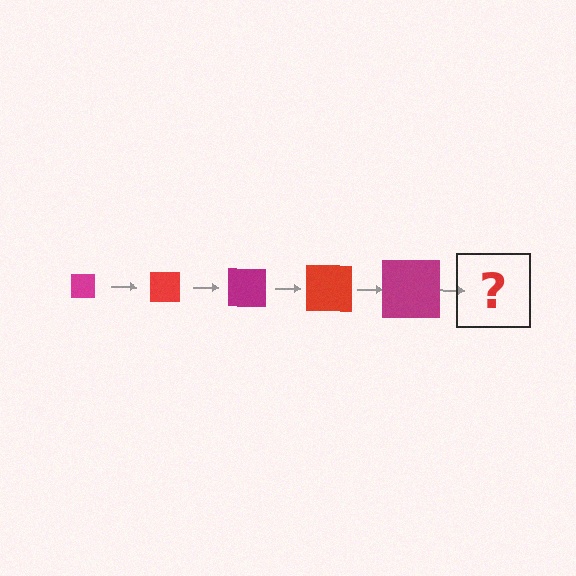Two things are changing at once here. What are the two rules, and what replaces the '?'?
The two rules are that the square grows larger each step and the color cycles through magenta and red. The '?' should be a red square, larger than the previous one.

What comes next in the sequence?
The next element should be a red square, larger than the previous one.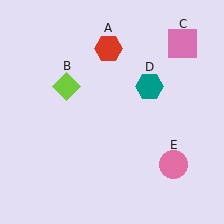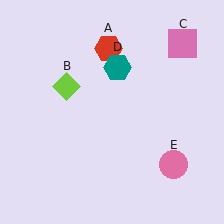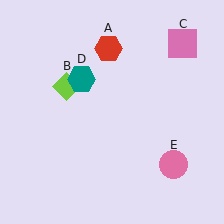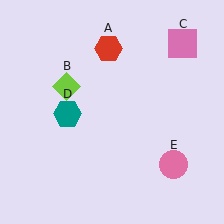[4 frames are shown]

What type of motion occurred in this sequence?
The teal hexagon (object D) rotated counterclockwise around the center of the scene.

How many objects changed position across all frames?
1 object changed position: teal hexagon (object D).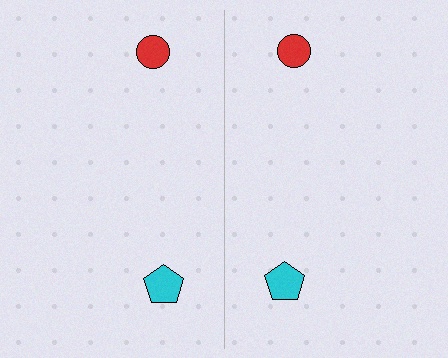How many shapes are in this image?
There are 4 shapes in this image.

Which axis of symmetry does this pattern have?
The pattern has a vertical axis of symmetry running through the center of the image.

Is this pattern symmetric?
Yes, this pattern has bilateral (reflection) symmetry.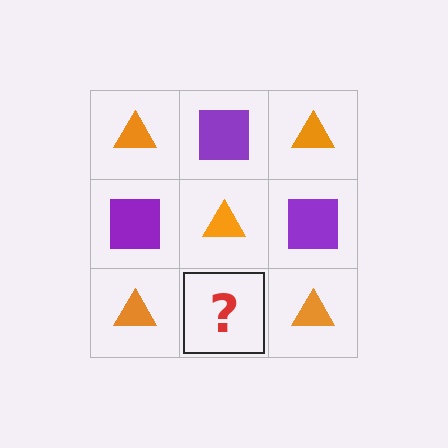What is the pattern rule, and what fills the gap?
The rule is that it alternates orange triangle and purple square in a checkerboard pattern. The gap should be filled with a purple square.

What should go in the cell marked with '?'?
The missing cell should contain a purple square.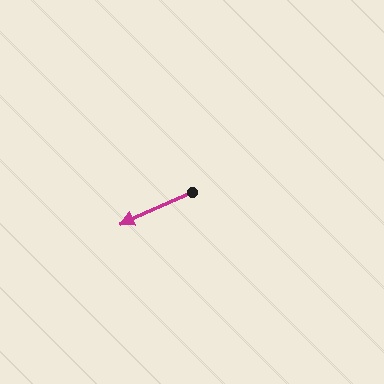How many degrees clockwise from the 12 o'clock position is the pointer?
Approximately 246 degrees.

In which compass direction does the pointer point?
Southwest.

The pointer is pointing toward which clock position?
Roughly 8 o'clock.